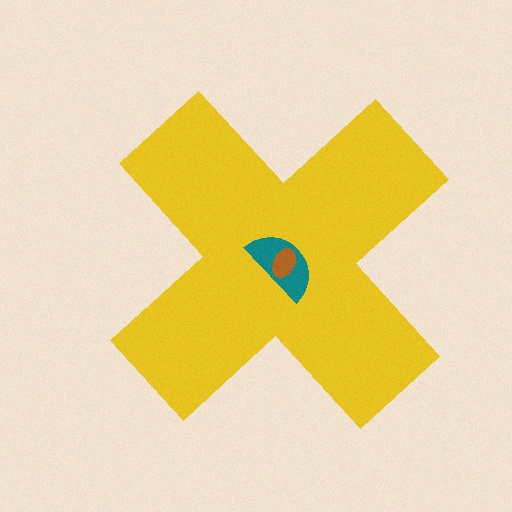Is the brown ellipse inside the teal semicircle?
Yes.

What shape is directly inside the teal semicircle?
The brown ellipse.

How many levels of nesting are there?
3.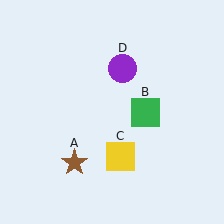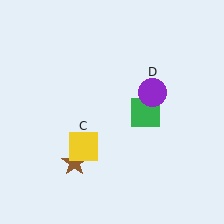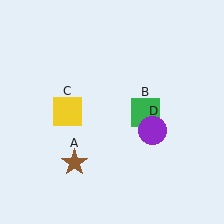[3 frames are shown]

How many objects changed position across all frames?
2 objects changed position: yellow square (object C), purple circle (object D).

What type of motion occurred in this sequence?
The yellow square (object C), purple circle (object D) rotated clockwise around the center of the scene.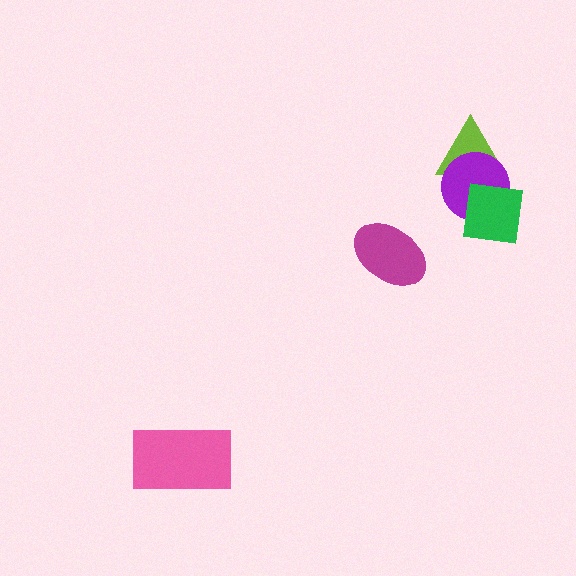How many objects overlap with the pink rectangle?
0 objects overlap with the pink rectangle.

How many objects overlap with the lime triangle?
2 objects overlap with the lime triangle.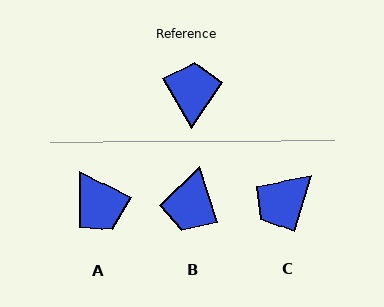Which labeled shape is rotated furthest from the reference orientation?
B, about 167 degrees away.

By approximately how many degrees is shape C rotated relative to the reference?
Approximately 133 degrees counter-clockwise.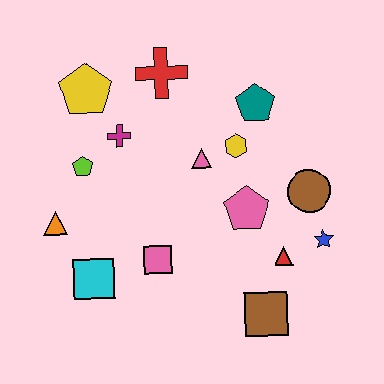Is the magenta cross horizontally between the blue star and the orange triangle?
Yes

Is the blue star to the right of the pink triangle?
Yes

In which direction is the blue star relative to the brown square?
The blue star is above the brown square.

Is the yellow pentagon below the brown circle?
No